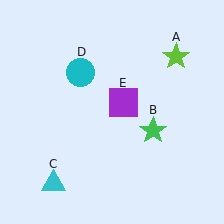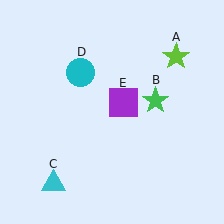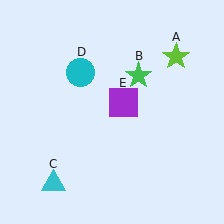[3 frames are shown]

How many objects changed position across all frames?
1 object changed position: green star (object B).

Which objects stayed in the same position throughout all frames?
Lime star (object A) and cyan triangle (object C) and cyan circle (object D) and purple square (object E) remained stationary.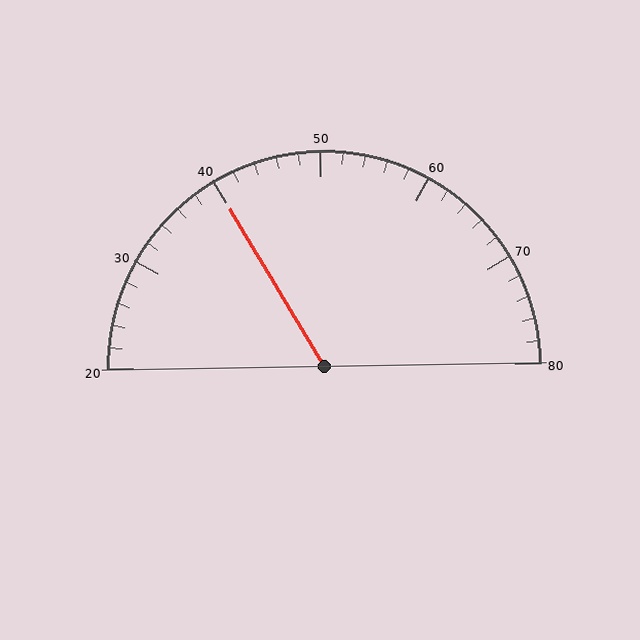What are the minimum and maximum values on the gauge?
The gauge ranges from 20 to 80.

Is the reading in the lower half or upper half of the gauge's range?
The reading is in the lower half of the range (20 to 80).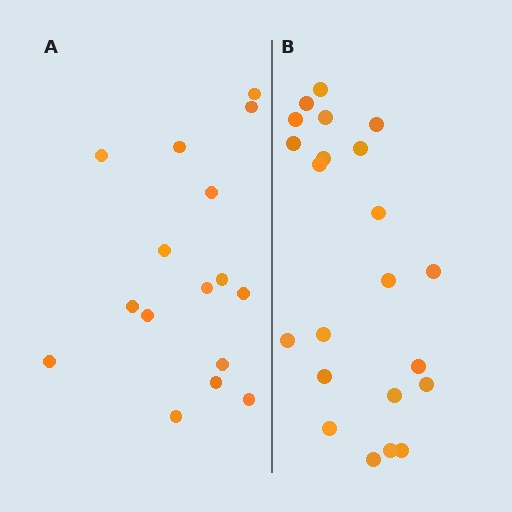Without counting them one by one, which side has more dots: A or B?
Region B (the right region) has more dots.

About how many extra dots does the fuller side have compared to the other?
Region B has about 6 more dots than region A.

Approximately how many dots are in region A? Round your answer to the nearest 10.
About 20 dots. (The exact count is 16, which rounds to 20.)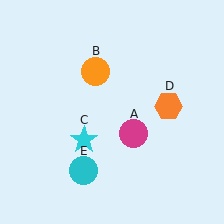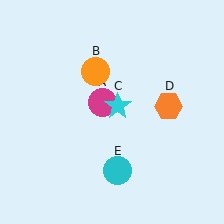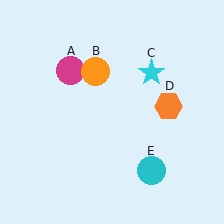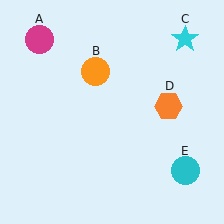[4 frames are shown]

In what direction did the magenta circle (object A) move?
The magenta circle (object A) moved up and to the left.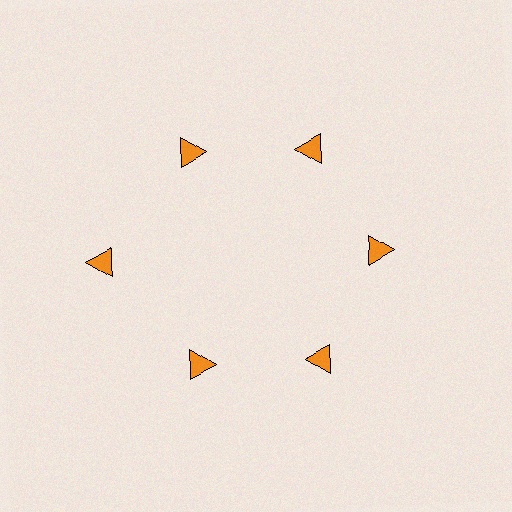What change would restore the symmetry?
The symmetry would be restored by moving it inward, back onto the ring so that all 6 triangles sit at equal angles and equal distance from the center.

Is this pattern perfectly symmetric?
No. The 6 orange triangles are arranged in a ring, but one element near the 9 o'clock position is pushed outward from the center, breaking the 6-fold rotational symmetry.